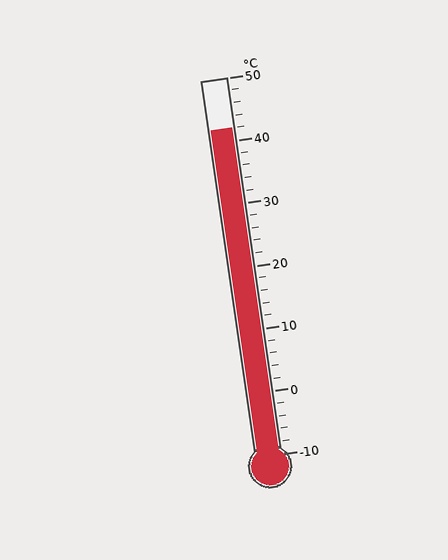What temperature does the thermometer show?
The thermometer shows approximately 42°C.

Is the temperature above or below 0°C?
The temperature is above 0°C.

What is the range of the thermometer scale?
The thermometer scale ranges from -10°C to 50°C.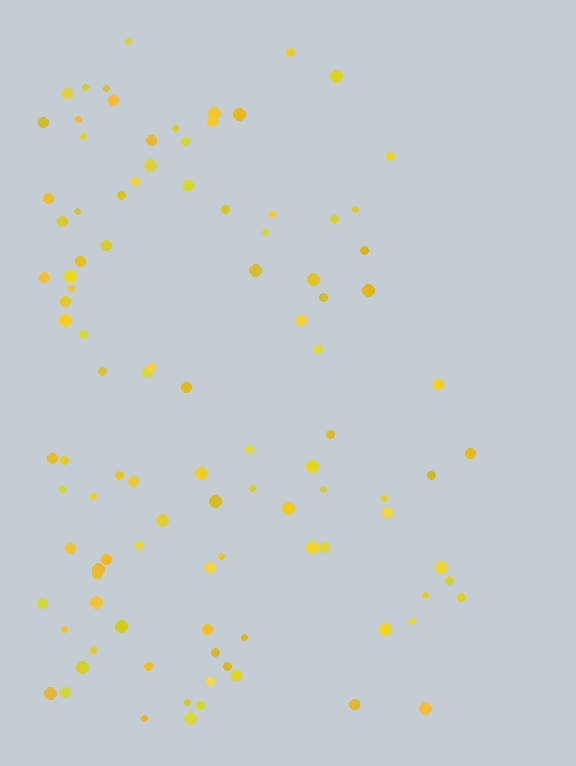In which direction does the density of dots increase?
From right to left, with the left side densest.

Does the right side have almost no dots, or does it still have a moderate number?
Still a moderate number, just noticeably fewer than the left.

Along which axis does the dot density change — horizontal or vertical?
Horizontal.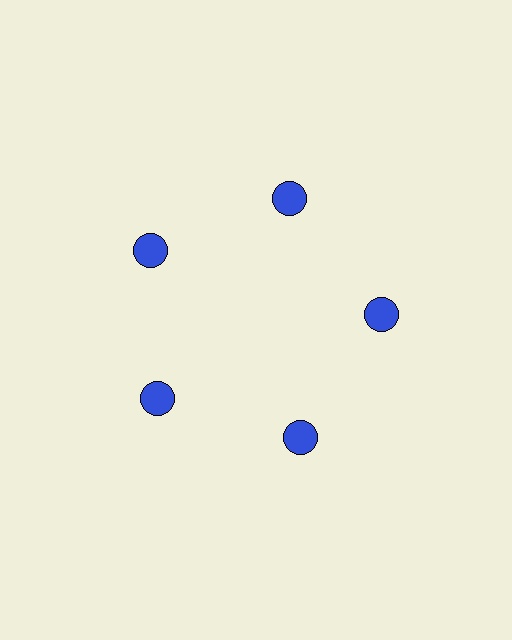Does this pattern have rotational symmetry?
Yes, this pattern has 5-fold rotational symmetry. It looks the same after rotating 72 degrees around the center.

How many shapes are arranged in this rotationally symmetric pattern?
There are 5 shapes, arranged in 5 groups of 1.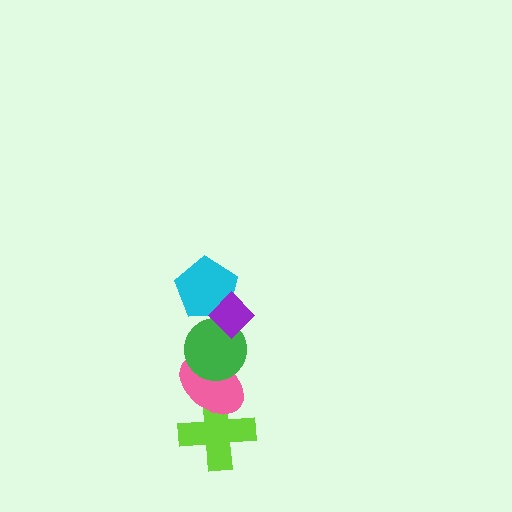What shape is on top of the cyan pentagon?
The purple diamond is on top of the cyan pentagon.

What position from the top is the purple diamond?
The purple diamond is 1st from the top.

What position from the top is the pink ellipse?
The pink ellipse is 4th from the top.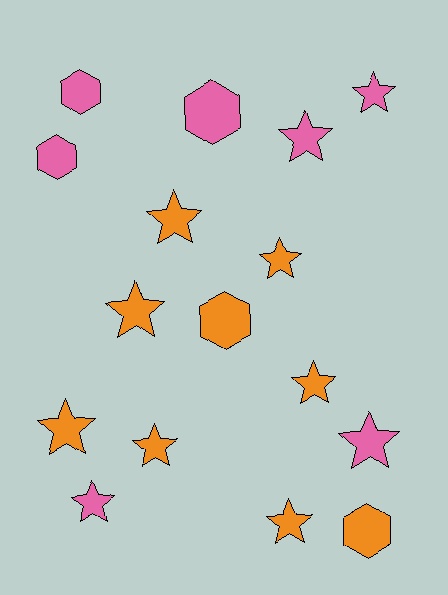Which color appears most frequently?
Orange, with 9 objects.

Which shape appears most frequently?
Star, with 11 objects.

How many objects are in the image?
There are 16 objects.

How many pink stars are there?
There are 4 pink stars.